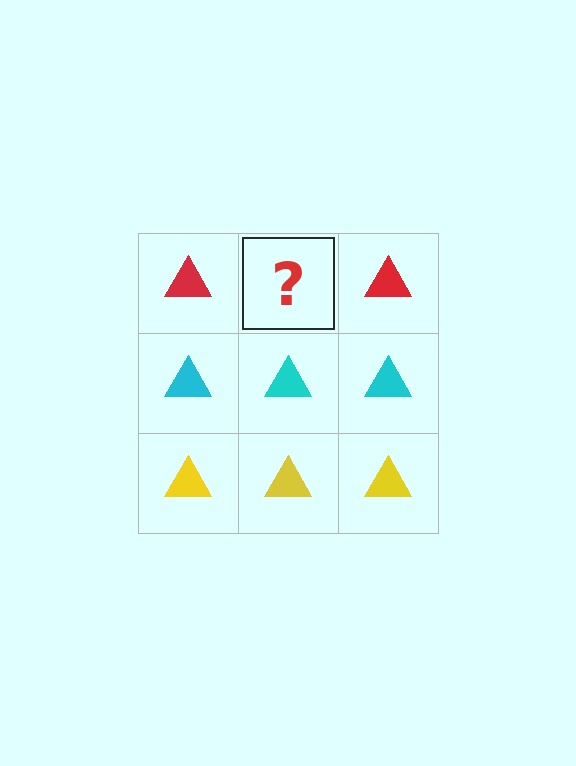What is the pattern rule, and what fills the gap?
The rule is that each row has a consistent color. The gap should be filled with a red triangle.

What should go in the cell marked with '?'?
The missing cell should contain a red triangle.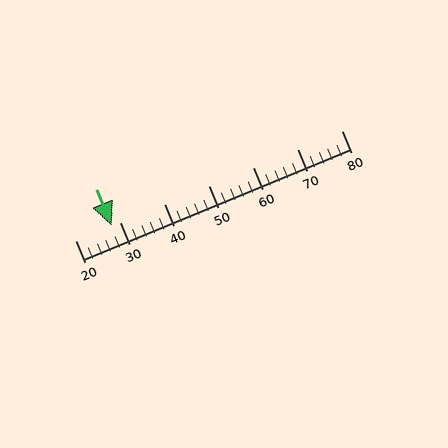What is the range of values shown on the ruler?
The ruler shows values from 20 to 80.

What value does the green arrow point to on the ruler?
The green arrow points to approximately 28.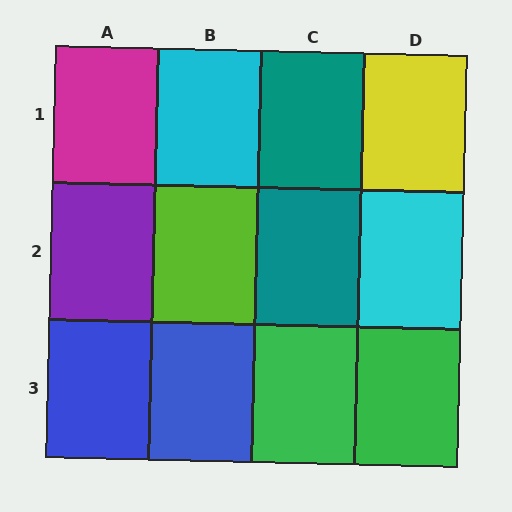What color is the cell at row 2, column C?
Teal.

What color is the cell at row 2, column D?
Cyan.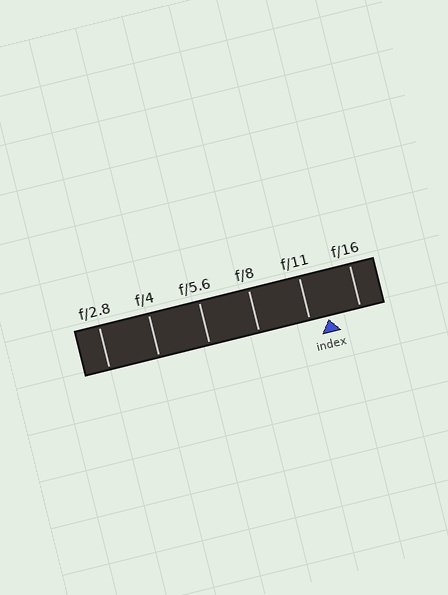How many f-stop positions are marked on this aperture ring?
There are 6 f-stop positions marked.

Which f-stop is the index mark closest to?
The index mark is closest to f/11.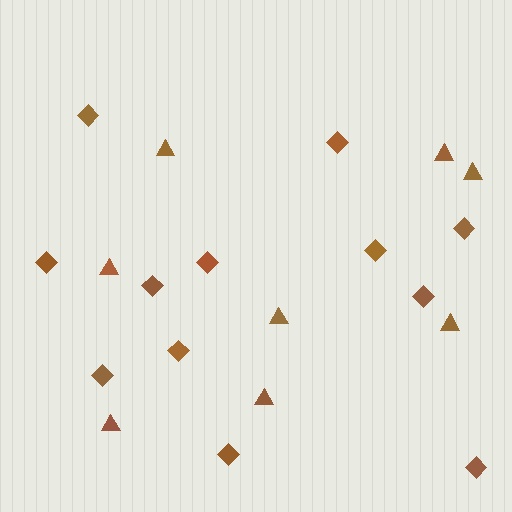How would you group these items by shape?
There are 2 groups: one group of triangles (8) and one group of diamonds (12).